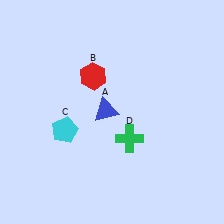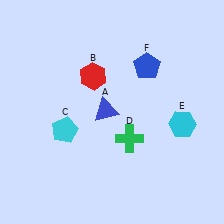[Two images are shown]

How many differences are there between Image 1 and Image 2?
There are 2 differences between the two images.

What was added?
A cyan hexagon (E), a blue pentagon (F) were added in Image 2.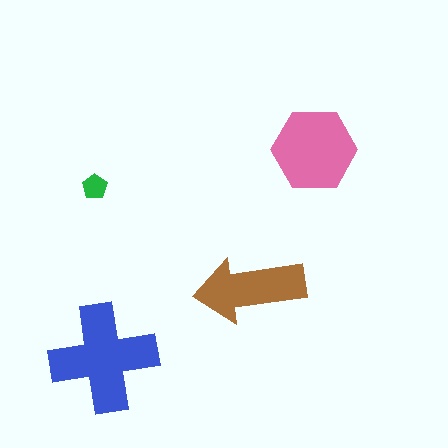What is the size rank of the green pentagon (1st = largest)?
4th.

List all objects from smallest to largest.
The green pentagon, the brown arrow, the pink hexagon, the blue cross.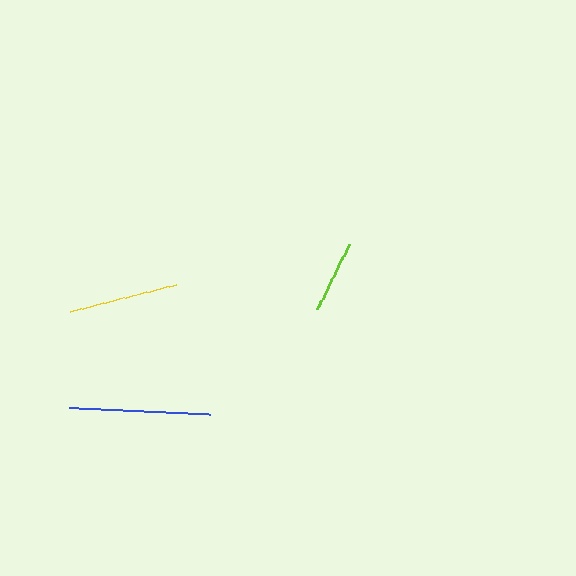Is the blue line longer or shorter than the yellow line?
The blue line is longer than the yellow line.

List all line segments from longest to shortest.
From longest to shortest: blue, yellow, lime.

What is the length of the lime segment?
The lime segment is approximately 73 pixels long.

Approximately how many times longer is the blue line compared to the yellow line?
The blue line is approximately 1.3 times the length of the yellow line.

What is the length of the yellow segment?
The yellow segment is approximately 109 pixels long.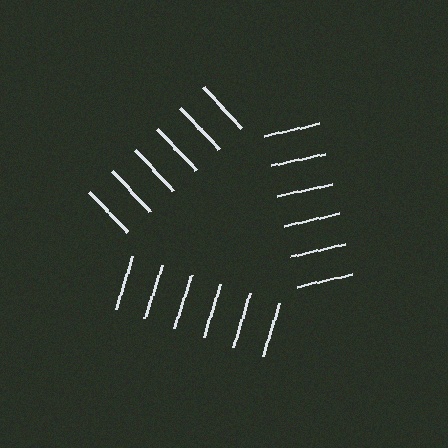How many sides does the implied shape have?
3 sides — the line-ends trace a triangle.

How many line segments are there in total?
18 — 6 along each of the 3 edges.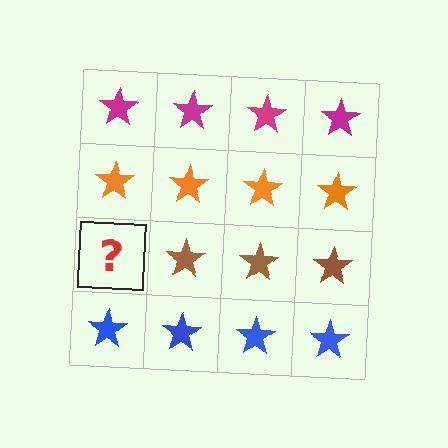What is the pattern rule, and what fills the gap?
The rule is that each row has a consistent color. The gap should be filled with a brown star.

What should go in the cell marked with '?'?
The missing cell should contain a brown star.